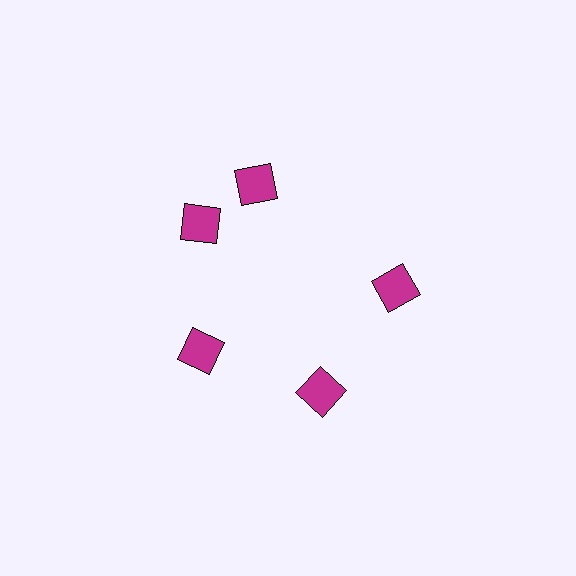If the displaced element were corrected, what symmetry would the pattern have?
It would have 5-fold rotational symmetry — the pattern would map onto itself every 72 degrees.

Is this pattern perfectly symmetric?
No. The 5 magenta squares are arranged in a ring, but one element near the 1 o'clock position is rotated out of alignment along the ring, breaking the 5-fold rotational symmetry.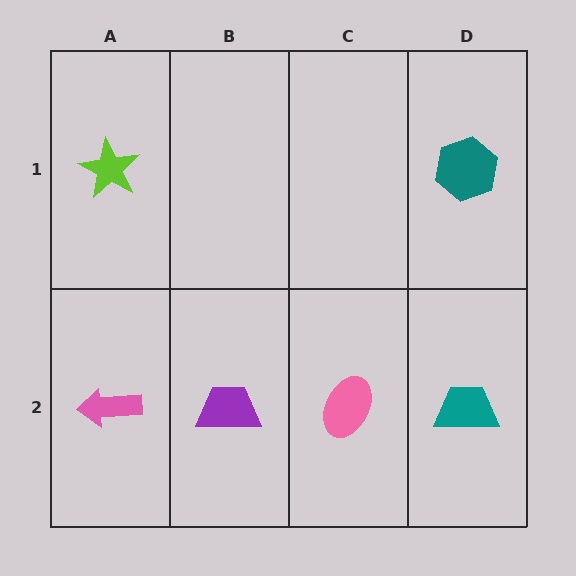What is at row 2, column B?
A purple trapezoid.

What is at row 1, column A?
A lime star.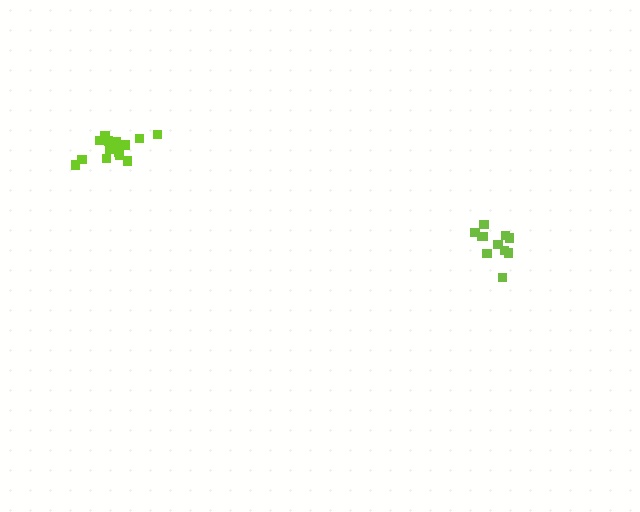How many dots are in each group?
Group 1: 11 dots, Group 2: 15 dots (26 total).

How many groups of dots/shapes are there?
There are 2 groups.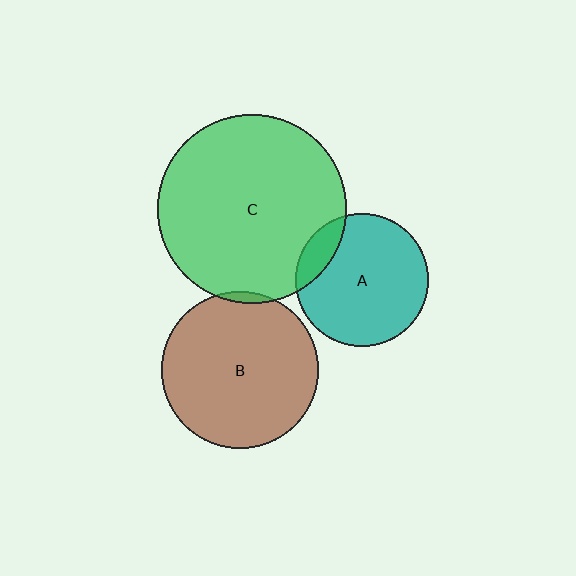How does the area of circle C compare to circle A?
Approximately 2.0 times.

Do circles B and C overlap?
Yes.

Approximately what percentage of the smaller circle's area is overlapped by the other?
Approximately 5%.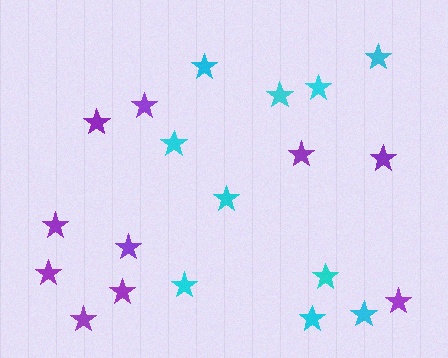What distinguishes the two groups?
There are 2 groups: one group of cyan stars (10) and one group of purple stars (10).